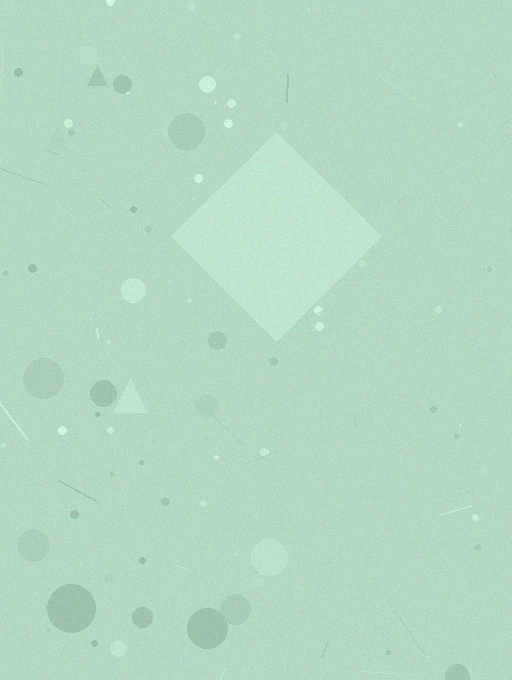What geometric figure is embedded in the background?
A diamond is embedded in the background.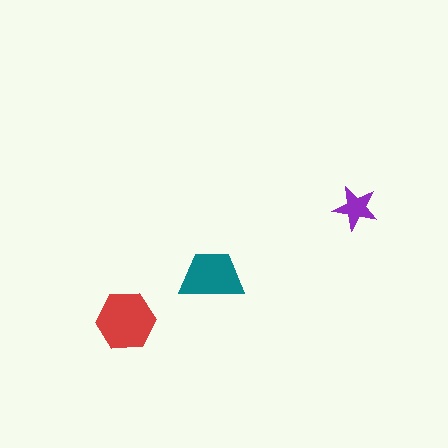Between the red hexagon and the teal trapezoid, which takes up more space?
The red hexagon.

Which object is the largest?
The red hexagon.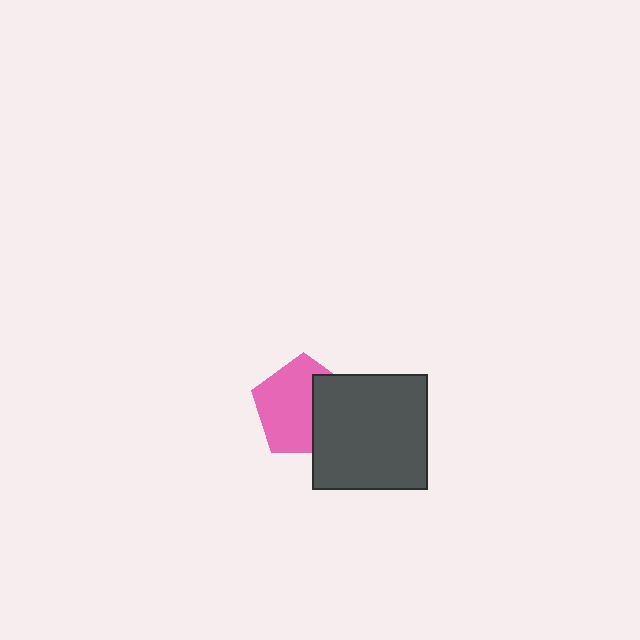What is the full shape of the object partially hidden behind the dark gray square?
The partially hidden object is a pink pentagon.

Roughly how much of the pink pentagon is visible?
About half of it is visible (roughly 62%).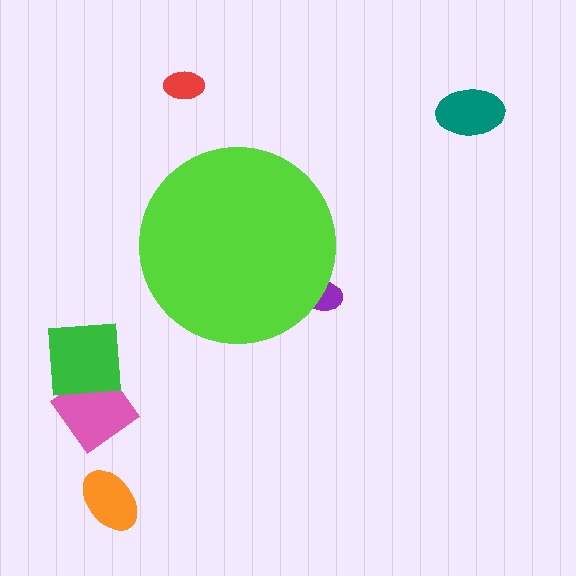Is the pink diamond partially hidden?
No, the pink diamond is fully visible.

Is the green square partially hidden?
No, the green square is fully visible.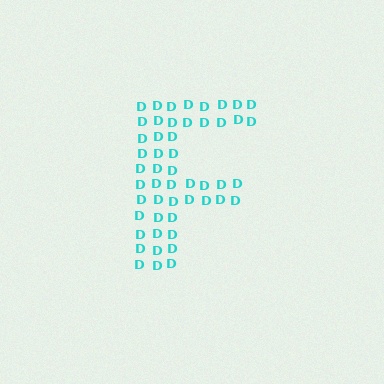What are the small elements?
The small elements are letter D's.